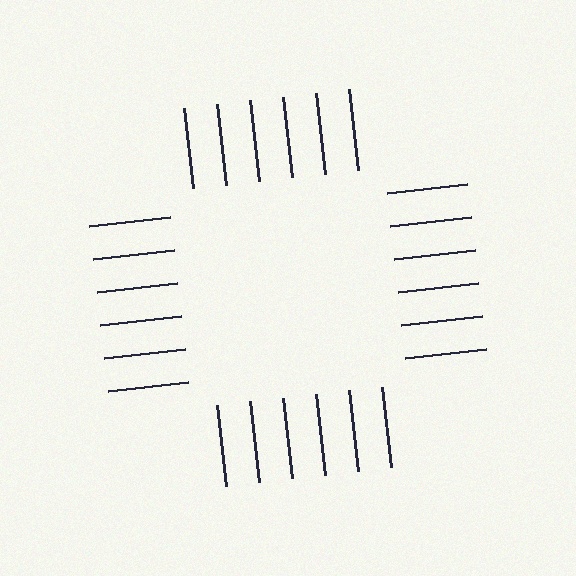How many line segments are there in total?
24 — 6 along each of the 4 edges.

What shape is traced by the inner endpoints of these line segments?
An illusory square — the line segments terminate on its edges but no continuous stroke is drawn.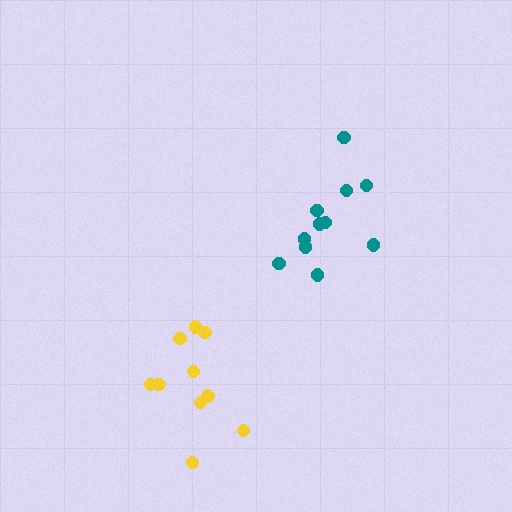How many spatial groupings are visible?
There are 2 spatial groupings.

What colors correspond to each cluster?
The clusters are colored: teal, yellow.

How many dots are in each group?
Group 1: 11 dots, Group 2: 10 dots (21 total).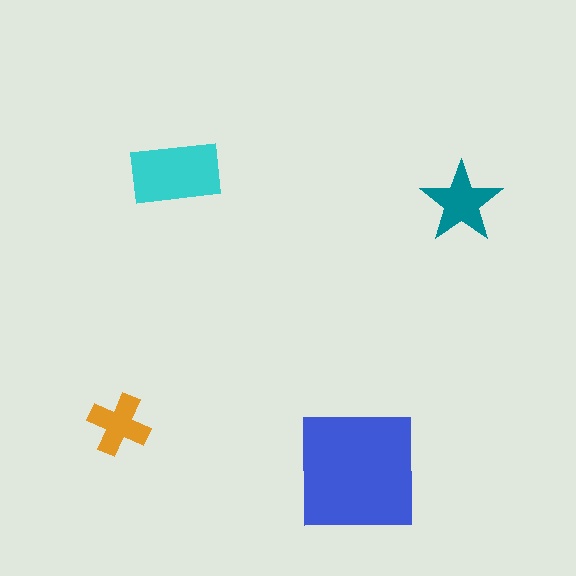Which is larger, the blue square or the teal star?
The blue square.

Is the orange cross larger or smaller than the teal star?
Smaller.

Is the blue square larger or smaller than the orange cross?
Larger.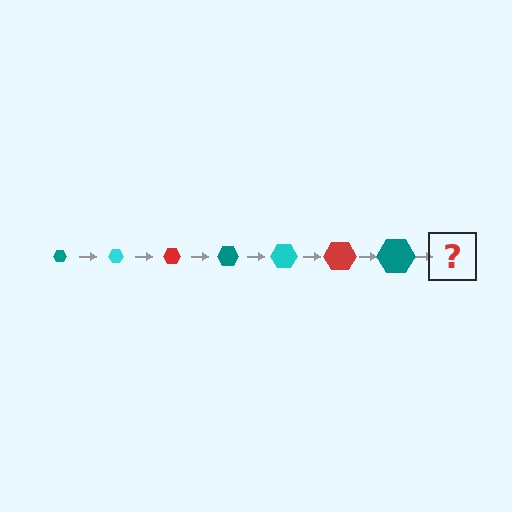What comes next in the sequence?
The next element should be a cyan hexagon, larger than the previous one.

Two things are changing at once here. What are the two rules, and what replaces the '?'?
The two rules are that the hexagon grows larger each step and the color cycles through teal, cyan, and red. The '?' should be a cyan hexagon, larger than the previous one.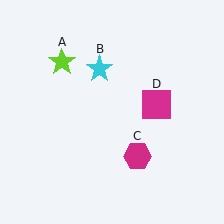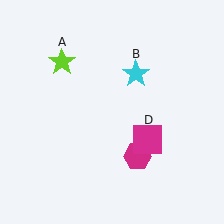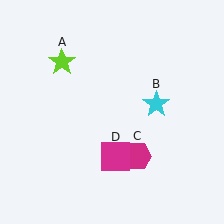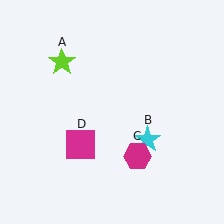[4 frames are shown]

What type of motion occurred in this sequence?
The cyan star (object B), magenta square (object D) rotated clockwise around the center of the scene.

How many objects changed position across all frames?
2 objects changed position: cyan star (object B), magenta square (object D).